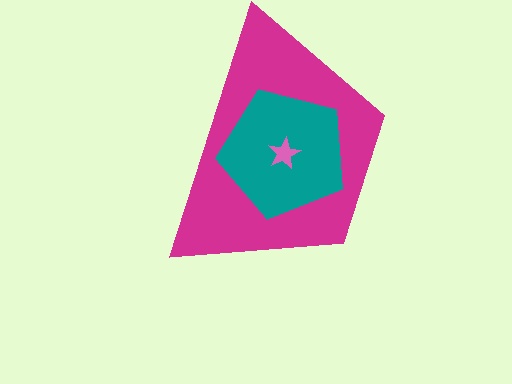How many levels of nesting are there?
3.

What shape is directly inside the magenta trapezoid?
The teal pentagon.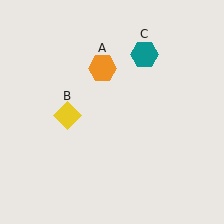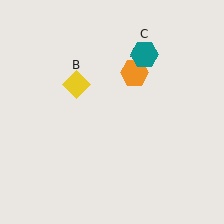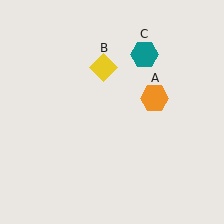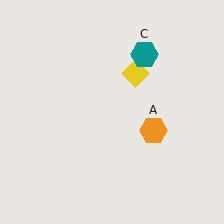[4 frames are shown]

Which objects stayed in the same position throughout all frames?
Teal hexagon (object C) remained stationary.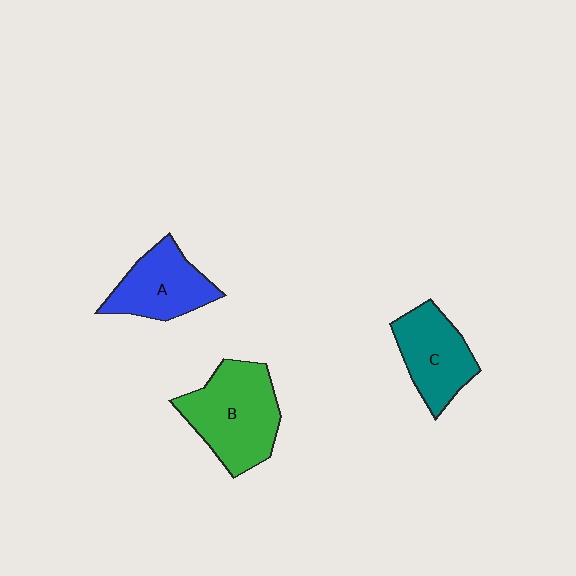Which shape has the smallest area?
Shape C (teal).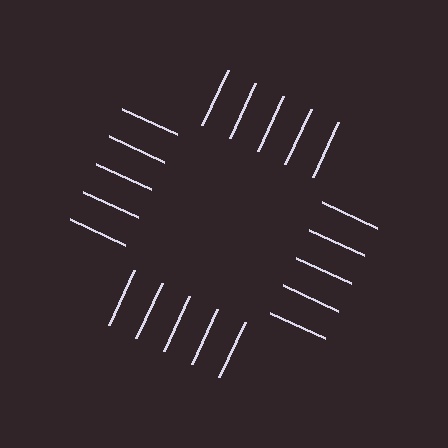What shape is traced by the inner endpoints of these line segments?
An illusory square — the line segments terminate on its edges but no continuous stroke is drawn.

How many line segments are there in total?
20 — 5 along each of the 4 edges.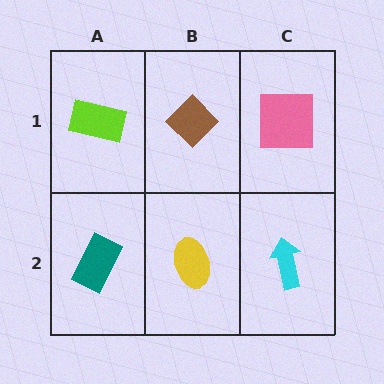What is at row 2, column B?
A yellow ellipse.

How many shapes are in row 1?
3 shapes.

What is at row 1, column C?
A pink square.